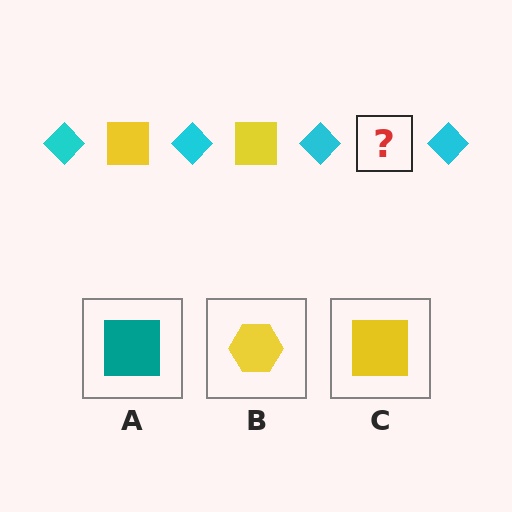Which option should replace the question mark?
Option C.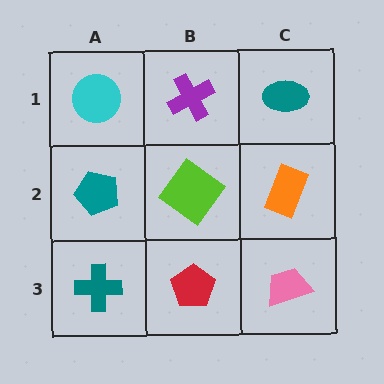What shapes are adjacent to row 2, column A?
A cyan circle (row 1, column A), a teal cross (row 3, column A), a lime diamond (row 2, column B).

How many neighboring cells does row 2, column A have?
3.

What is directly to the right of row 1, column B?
A teal ellipse.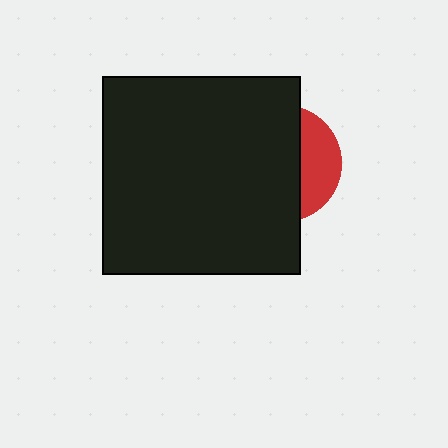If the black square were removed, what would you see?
You would see the complete red circle.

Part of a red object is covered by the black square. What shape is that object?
It is a circle.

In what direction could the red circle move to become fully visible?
The red circle could move right. That would shift it out from behind the black square entirely.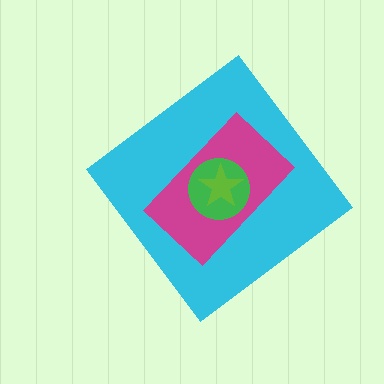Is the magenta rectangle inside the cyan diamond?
Yes.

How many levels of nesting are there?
4.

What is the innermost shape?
The lime star.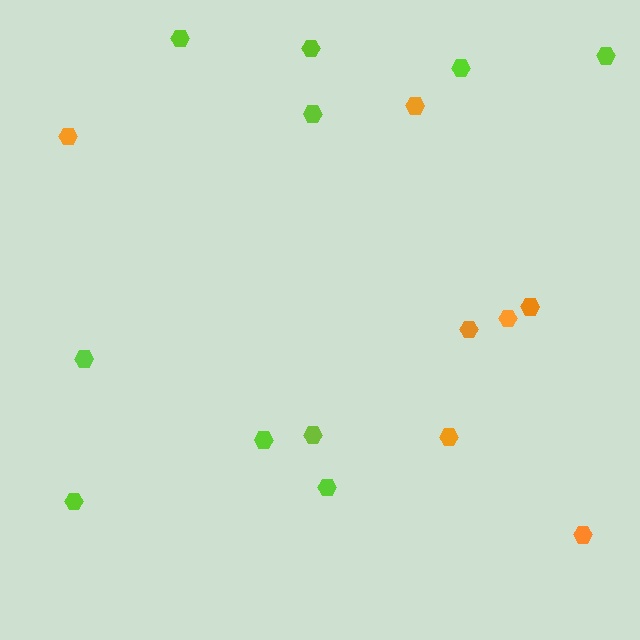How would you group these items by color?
There are 2 groups: one group of lime hexagons (10) and one group of orange hexagons (7).